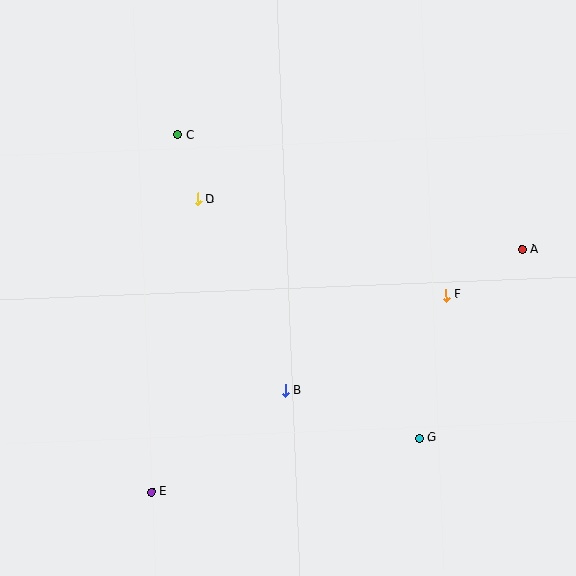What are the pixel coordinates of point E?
Point E is at (151, 492).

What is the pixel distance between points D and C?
The distance between D and C is 67 pixels.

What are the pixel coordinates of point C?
Point C is at (178, 135).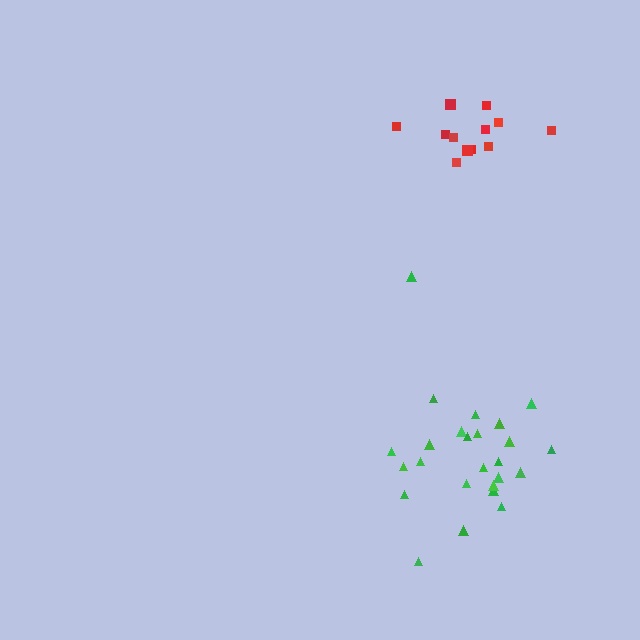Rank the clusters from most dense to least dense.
red, green.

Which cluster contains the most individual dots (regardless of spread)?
Green (25).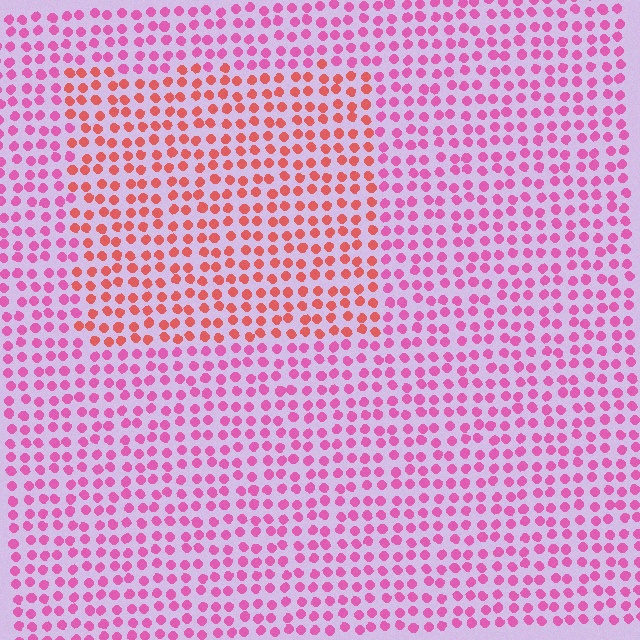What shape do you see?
I see a rectangle.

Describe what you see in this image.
The image is filled with small pink elements in a uniform arrangement. A rectangle-shaped region is visible where the elements are tinted to a slightly different hue, forming a subtle color boundary.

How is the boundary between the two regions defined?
The boundary is defined purely by a slight shift in hue (about 38 degrees). Spacing, size, and orientation are identical on both sides.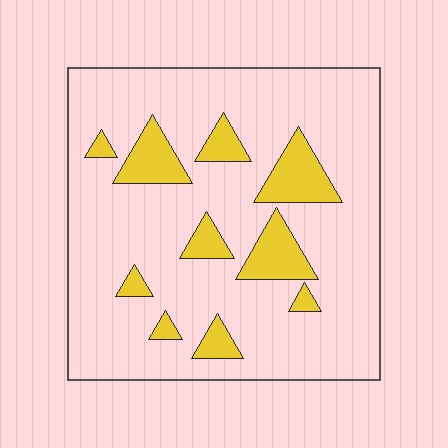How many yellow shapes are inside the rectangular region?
10.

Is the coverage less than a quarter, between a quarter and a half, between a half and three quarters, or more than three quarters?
Less than a quarter.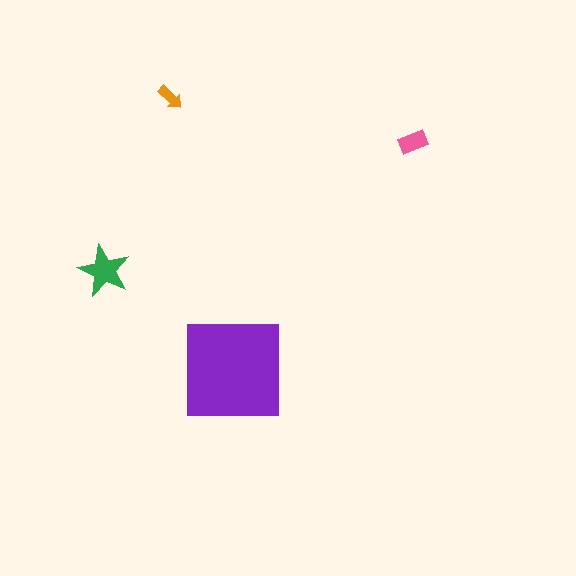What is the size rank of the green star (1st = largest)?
2nd.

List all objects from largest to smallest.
The purple square, the green star, the pink rectangle, the orange arrow.